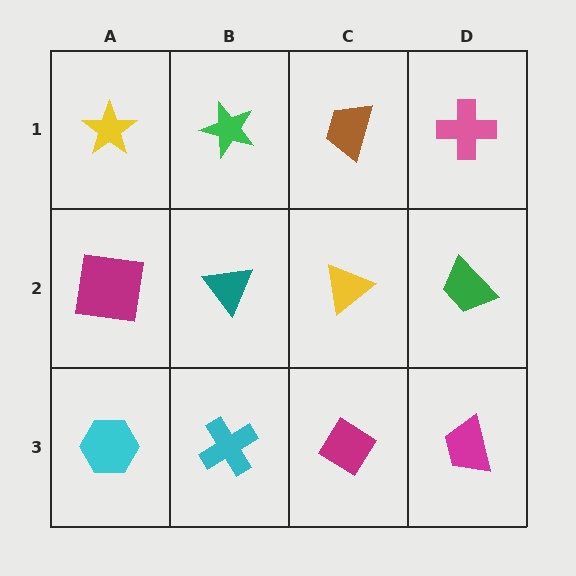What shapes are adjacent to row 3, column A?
A magenta square (row 2, column A), a cyan cross (row 3, column B).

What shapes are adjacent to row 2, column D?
A pink cross (row 1, column D), a magenta trapezoid (row 3, column D), a yellow triangle (row 2, column C).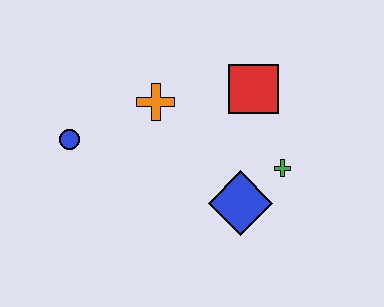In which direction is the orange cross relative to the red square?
The orange cross is to the left of the red square.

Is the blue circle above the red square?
No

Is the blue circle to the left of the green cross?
Yes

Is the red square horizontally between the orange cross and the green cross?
Yes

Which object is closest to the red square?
The green cross is closest to the red square.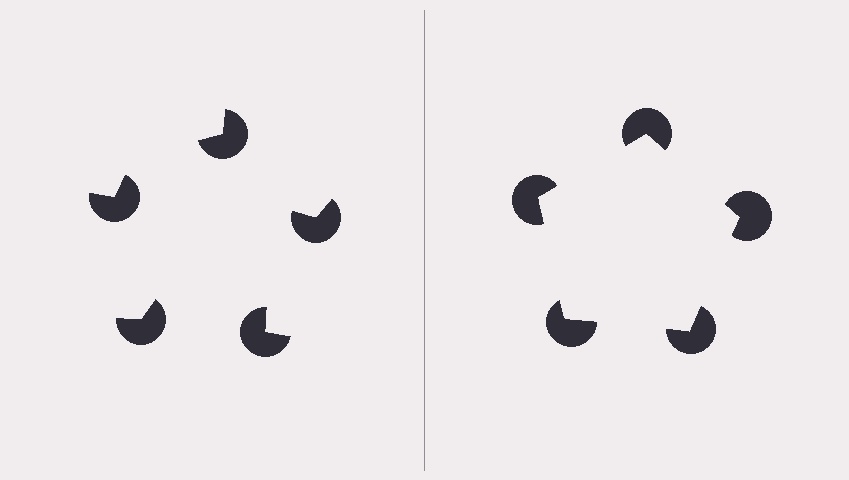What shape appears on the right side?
An illusory pentagon.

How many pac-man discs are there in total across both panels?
10 — 5 on each side.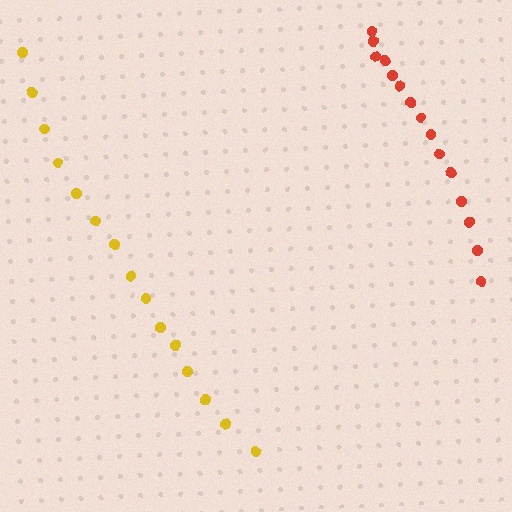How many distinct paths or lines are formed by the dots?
There are 2 distinct paths.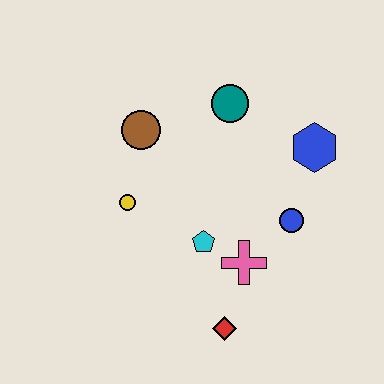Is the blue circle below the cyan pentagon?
No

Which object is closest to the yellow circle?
The brown circle is closest to the yellow circle.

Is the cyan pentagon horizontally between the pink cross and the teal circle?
No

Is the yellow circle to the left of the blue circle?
Yes